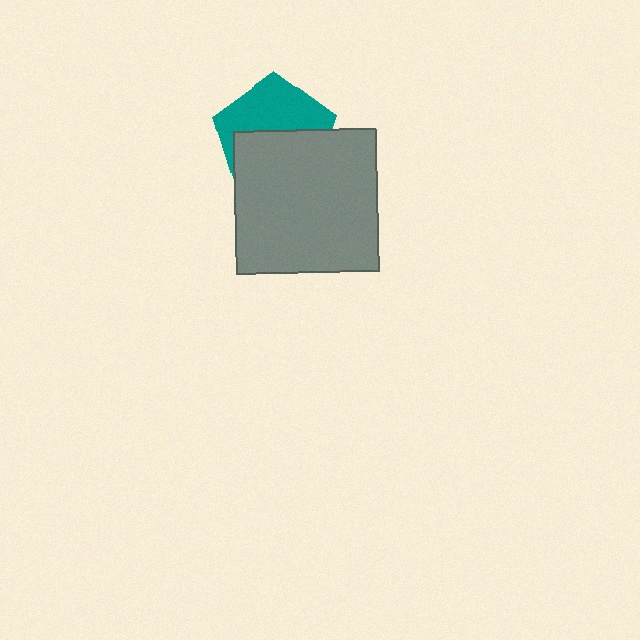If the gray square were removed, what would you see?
You would see the complete teal pentagon.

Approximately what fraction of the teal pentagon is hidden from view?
Roughly 52% of the teal pentagon is hidden behind the gray square.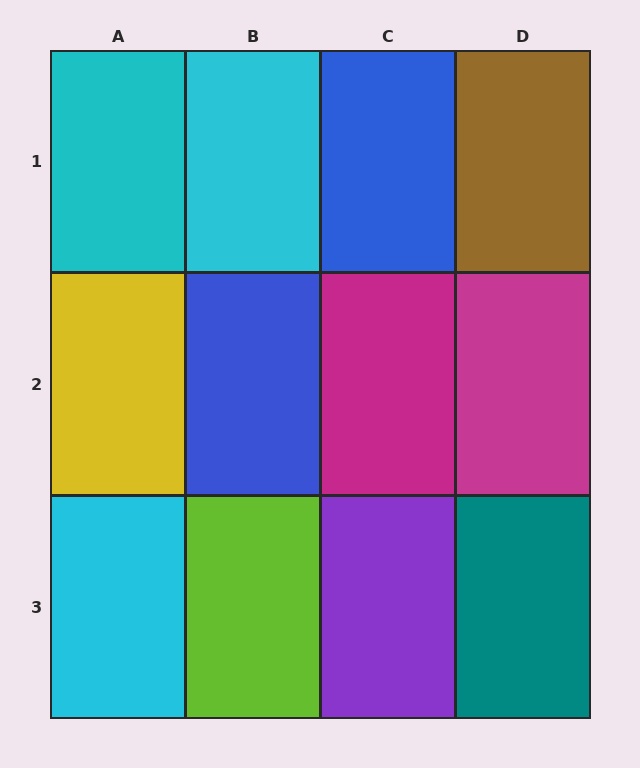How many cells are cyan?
3 cells are cyan.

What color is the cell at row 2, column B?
Blue.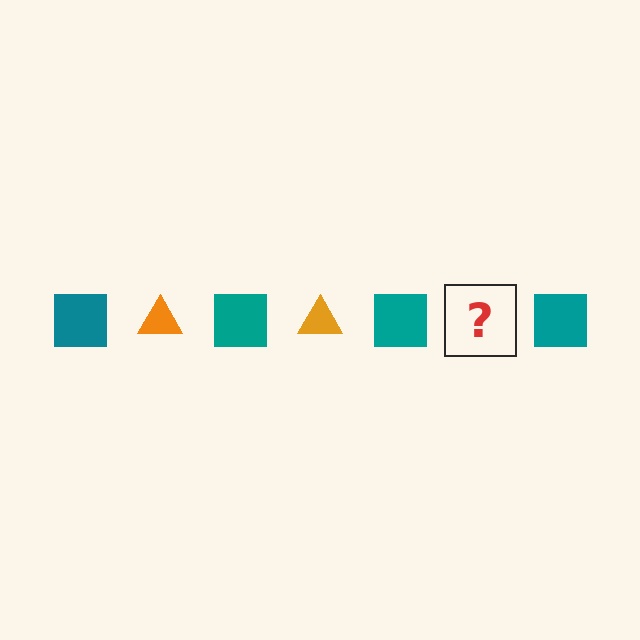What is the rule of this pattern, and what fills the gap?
The rule is that the pattern alternates between teal square and orange triangle. The gap should be filled with an orange triangle.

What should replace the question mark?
The question mark should be replaced with an orange triangle.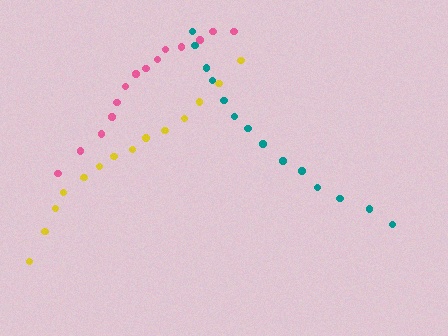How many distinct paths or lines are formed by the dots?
There are 3 distinct paths.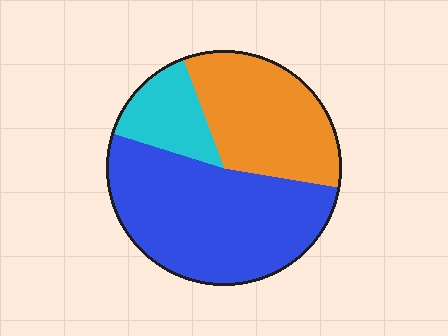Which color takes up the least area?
Cyan, at roughly 15%.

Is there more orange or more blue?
Blue.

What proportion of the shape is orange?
Orange takes up between a quarter and a half of the shape.